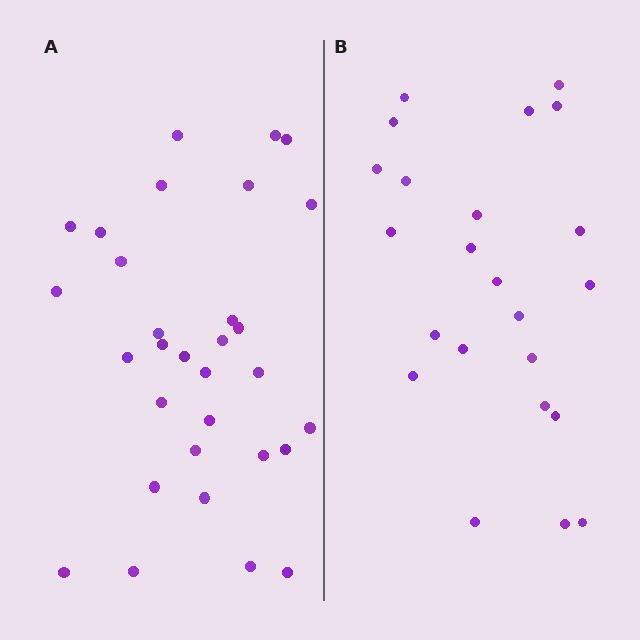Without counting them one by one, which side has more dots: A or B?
Region A (the left region) has more dots.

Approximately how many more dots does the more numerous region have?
Region A has roughly 8 or so more dots than region B.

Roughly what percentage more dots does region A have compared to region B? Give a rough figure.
About 35% more.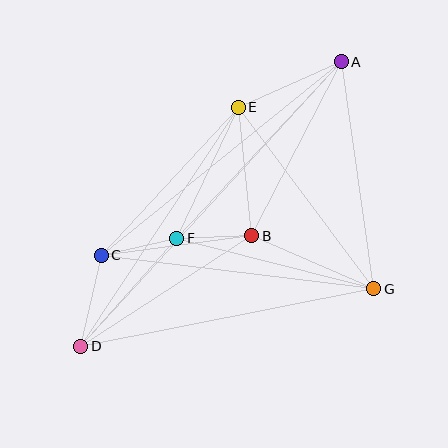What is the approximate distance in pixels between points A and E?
The distance between A and E is approximately 113 pixels.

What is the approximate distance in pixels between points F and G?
The distance between F and G is approximately 203 pixels.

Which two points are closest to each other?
Points B and F are closest to each other.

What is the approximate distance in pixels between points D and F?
The distance between D and F is approximately 144 pixels.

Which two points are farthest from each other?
Points A and D are farthest from each other.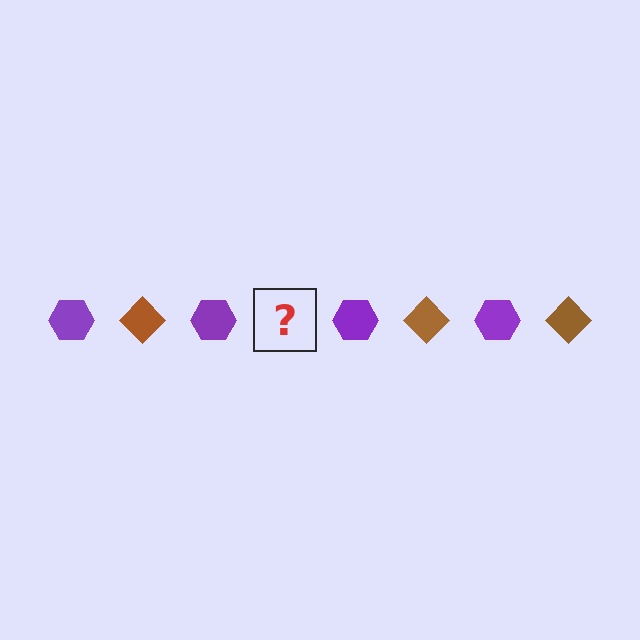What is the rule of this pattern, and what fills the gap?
The rule is that the pattern alternates between purple hexagon and brown diamond. The gap should be filled with a brown diamond.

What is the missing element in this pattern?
The missing element is a brown diamond.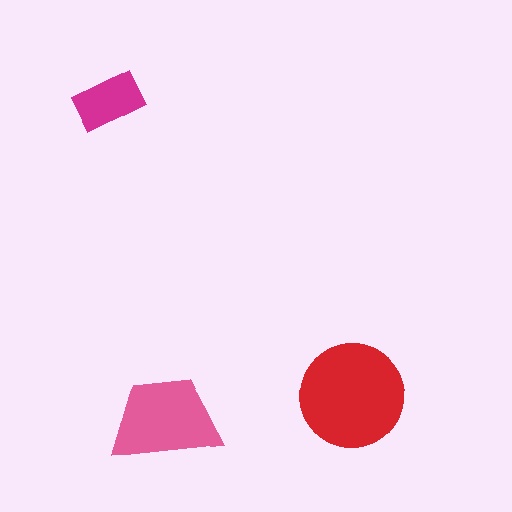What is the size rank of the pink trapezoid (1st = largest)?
2nd.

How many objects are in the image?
There are 3 objects in the image.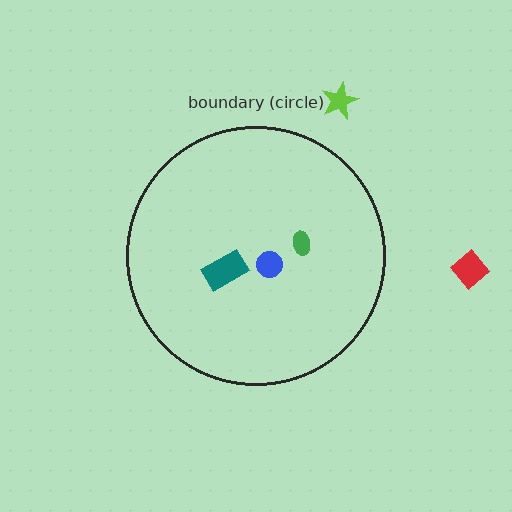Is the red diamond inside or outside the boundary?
Outside.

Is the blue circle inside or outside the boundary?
Inside.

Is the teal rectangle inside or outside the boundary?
Inside.